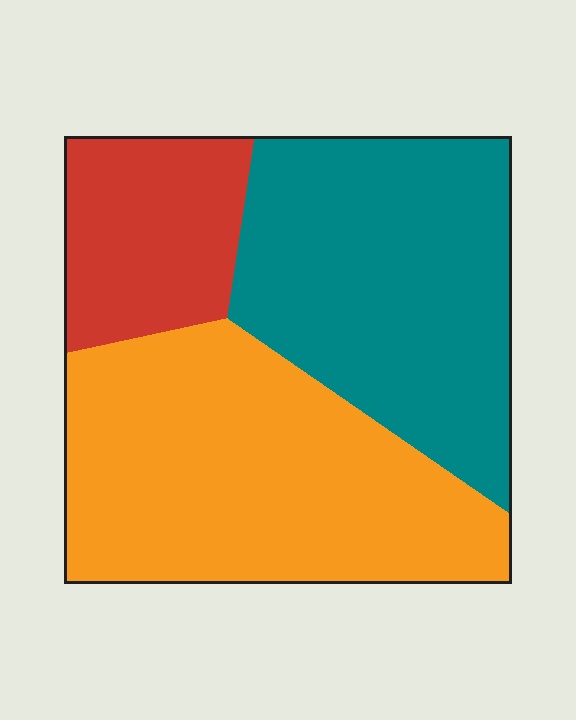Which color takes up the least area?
Red, at roughly 15%.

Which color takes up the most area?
Orange, at roughly 45%.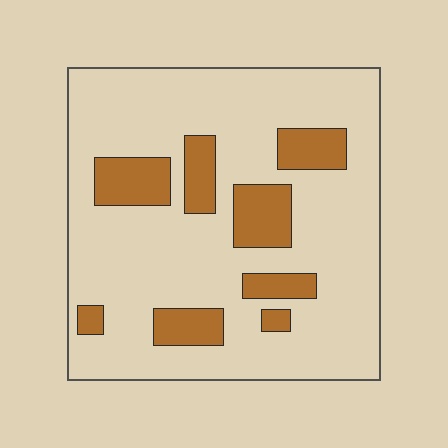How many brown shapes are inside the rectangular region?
8.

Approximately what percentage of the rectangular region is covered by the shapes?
Approximately 20%.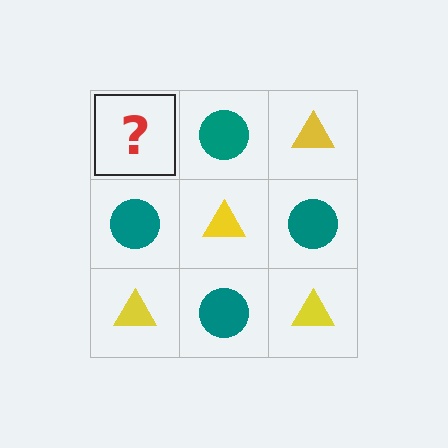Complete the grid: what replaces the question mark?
The question mark should be replaced with a yellow triangle.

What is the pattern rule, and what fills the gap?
The rule is that it alternates yellow triangle and teal circle in a checkerboard pattern. The gap should be filled with a yellow triangle.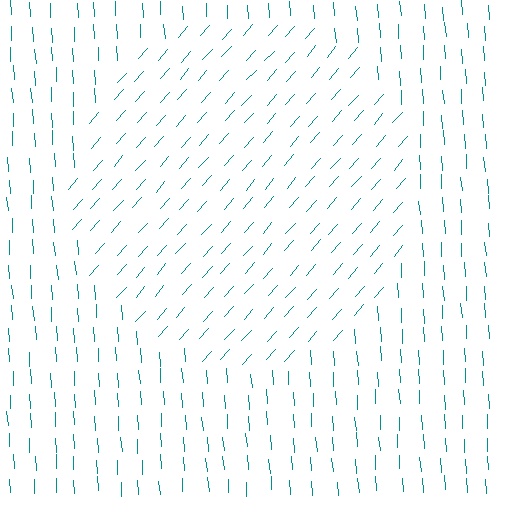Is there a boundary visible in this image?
Yes, there is a texture boundary formed by a change in line orientation.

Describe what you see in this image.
The image is filled with small teal line segments. A circle region in the image has lines oriented differently from the surrounding lines, creating a visible texture boundary.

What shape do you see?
I see a circle.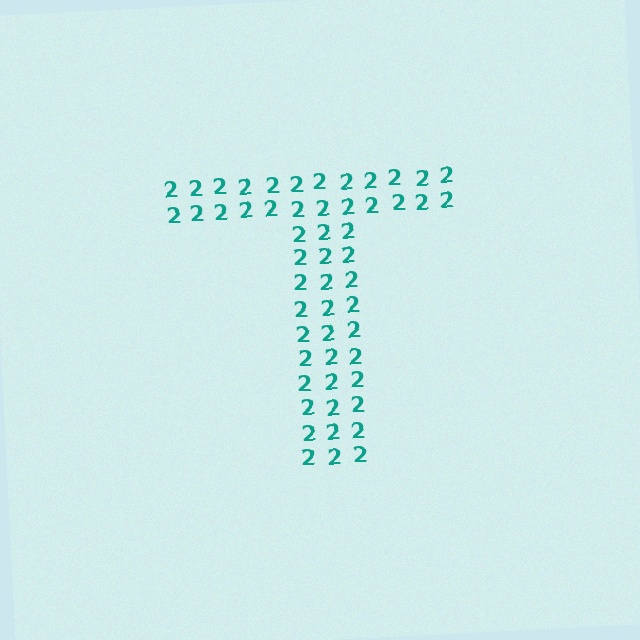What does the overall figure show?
The overall figure shows the letter T.